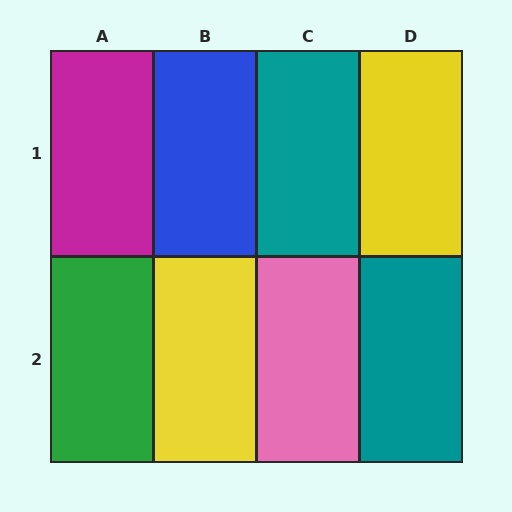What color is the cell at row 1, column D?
Yellow.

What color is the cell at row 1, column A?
Magenta.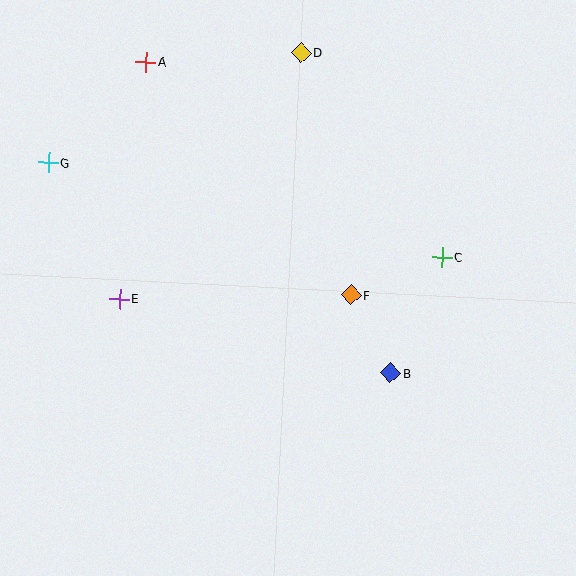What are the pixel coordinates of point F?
Point F is at (351, 295).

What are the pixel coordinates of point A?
Point A is at (146, 62).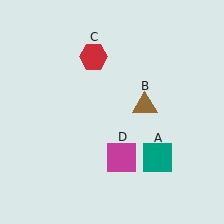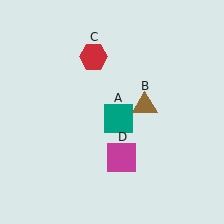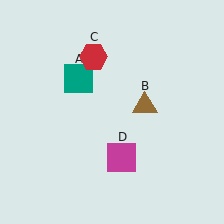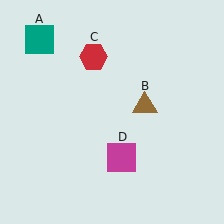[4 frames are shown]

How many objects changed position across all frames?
1 object changed position: teal square (object A).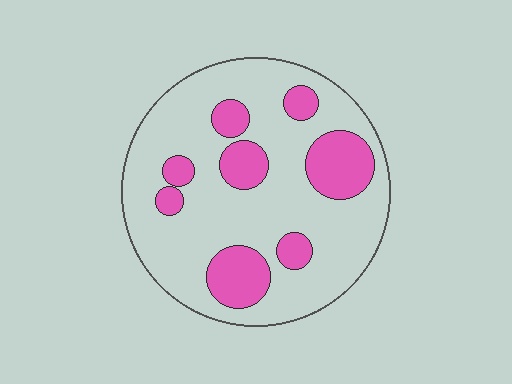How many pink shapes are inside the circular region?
8.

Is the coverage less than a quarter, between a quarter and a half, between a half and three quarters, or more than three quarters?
Less than a quarter.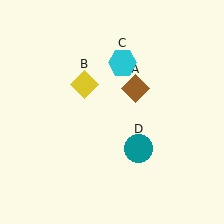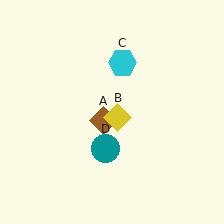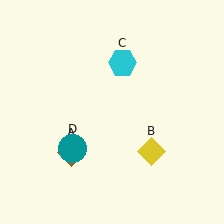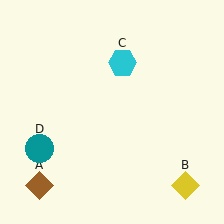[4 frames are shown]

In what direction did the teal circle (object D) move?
The teal circle (object D) moved left.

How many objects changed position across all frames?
3 objects changed position: brown diamond (object A), yellow diamond (object B), teal circle (object D).